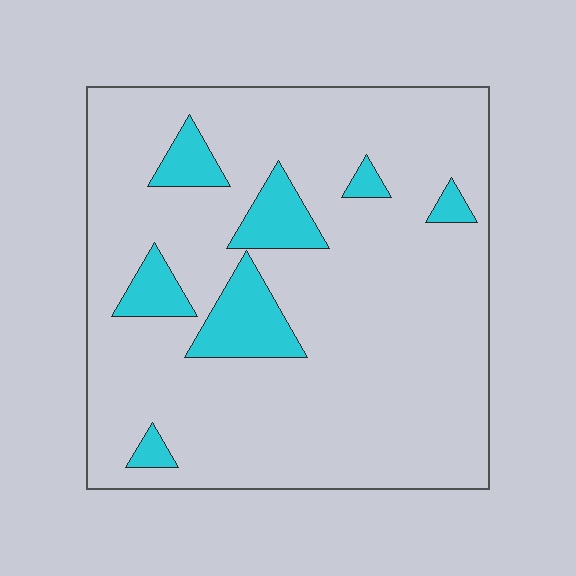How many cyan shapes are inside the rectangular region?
7.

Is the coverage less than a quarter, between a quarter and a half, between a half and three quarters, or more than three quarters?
Less than a quarter.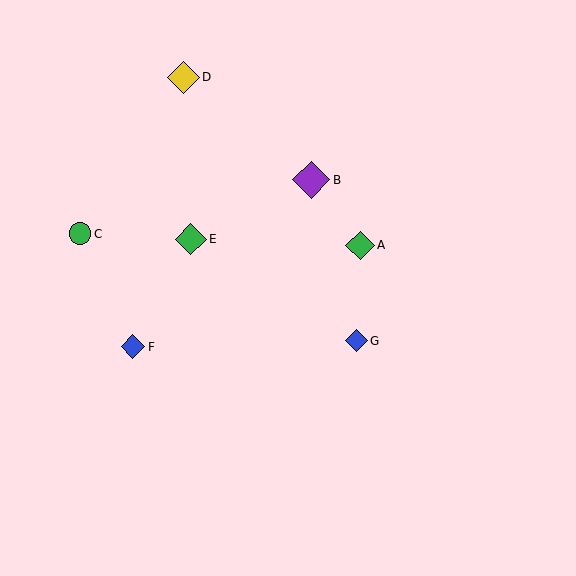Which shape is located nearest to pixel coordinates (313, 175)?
The purple diamond (labeled B) at (311, 180) is nearest to that location.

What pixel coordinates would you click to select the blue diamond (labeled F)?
Click at (133, 347) to select the blue diamond F.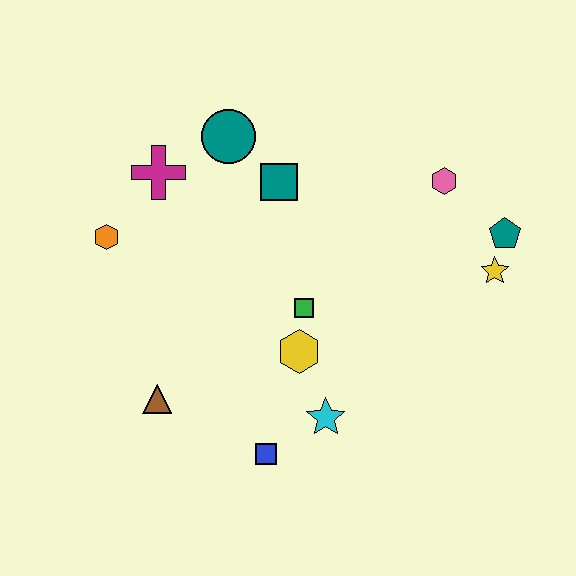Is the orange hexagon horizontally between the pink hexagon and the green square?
No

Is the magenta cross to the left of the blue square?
Yes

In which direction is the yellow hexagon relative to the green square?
The yellow hexagon is below the green square.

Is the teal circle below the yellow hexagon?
No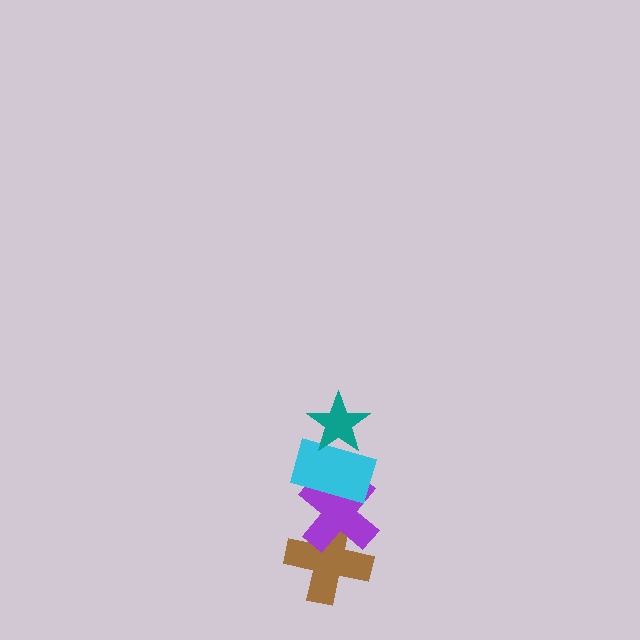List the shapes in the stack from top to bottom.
From top to bottom: the teal star, the cyan rectangle, the purple cross, the brown cross.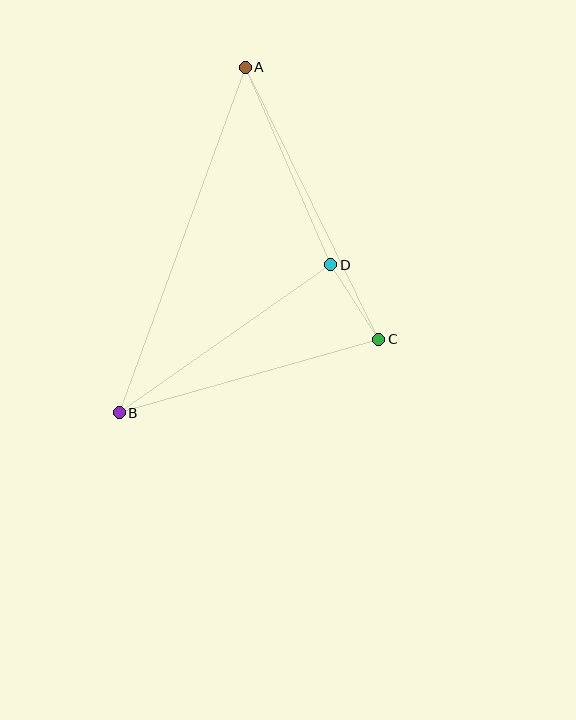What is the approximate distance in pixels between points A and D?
The distance between A and D is approximately 215 pixels.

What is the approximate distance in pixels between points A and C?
The distance between A and C is approximately 303 pixels.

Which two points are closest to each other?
Points C and D are closest to each other.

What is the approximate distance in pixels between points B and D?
The distance between B and D is approximately 258 pixels.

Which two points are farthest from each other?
Points A and B are farthest from each other.